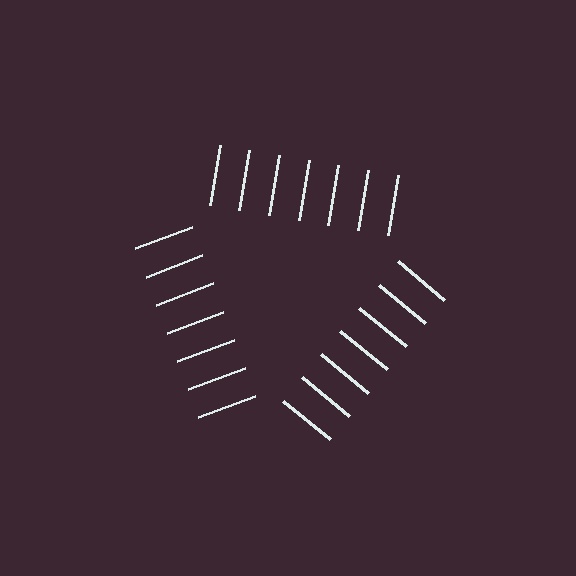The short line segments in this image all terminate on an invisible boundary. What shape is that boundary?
An illusory triangle — the line segments terminate on its edges but no continuous stroke is drawn.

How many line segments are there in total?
21 — 7 along each of the 3 edges.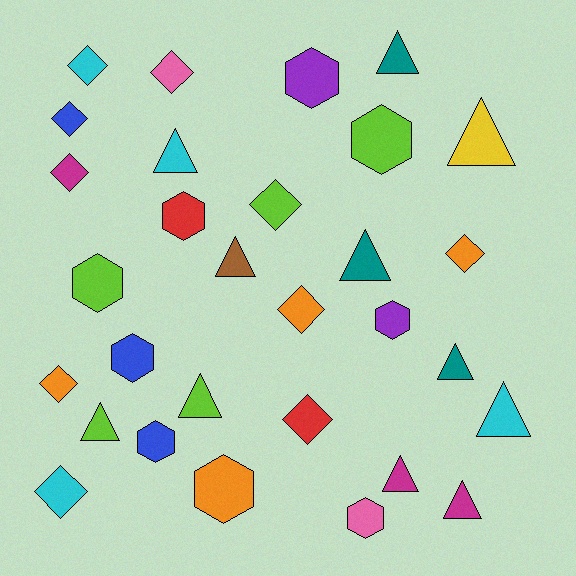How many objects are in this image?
There are 30 objects.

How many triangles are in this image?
There are 11 triangles.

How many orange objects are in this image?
There are 4 orange objects.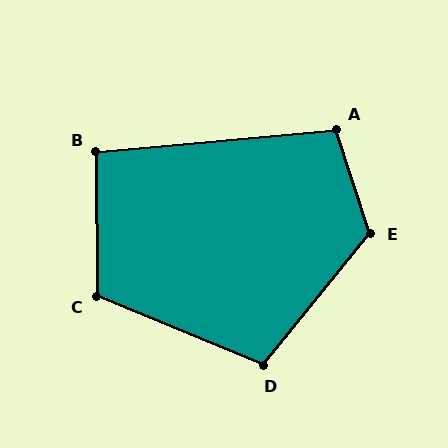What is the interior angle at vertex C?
Approximately 112 degrees (obtuse).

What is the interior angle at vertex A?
Approximately 103 degrees (obtuse).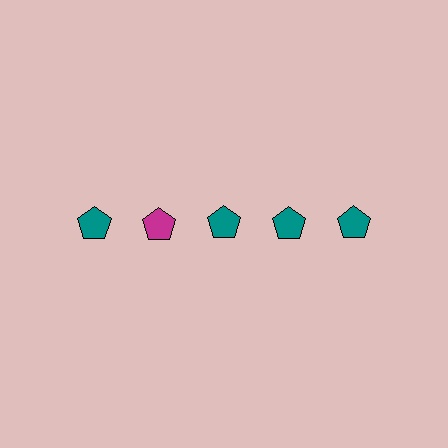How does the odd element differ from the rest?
It has a different color: magenta instead of teal.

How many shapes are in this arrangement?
There are 5 shapes arranged in a grid pattern.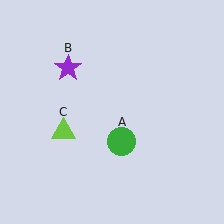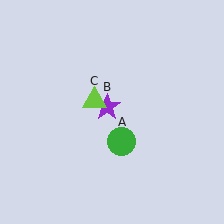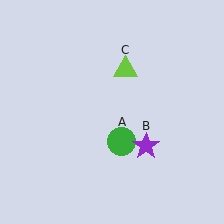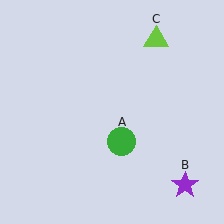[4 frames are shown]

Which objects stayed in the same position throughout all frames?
Green circle (object A) remained stationary.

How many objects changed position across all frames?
2 objects changed position: purple star (object B), lime triangle (object C).